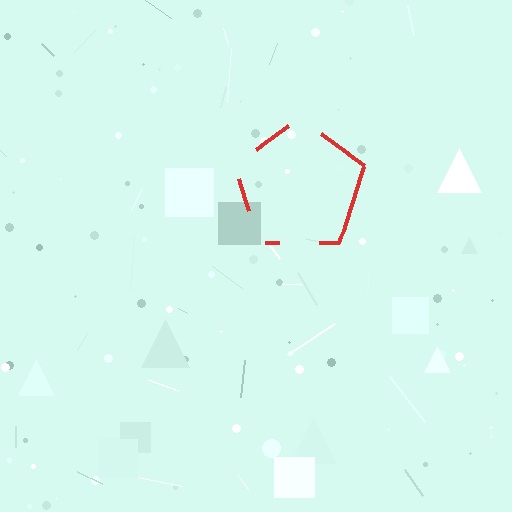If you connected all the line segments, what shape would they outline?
They would outline a pentagon.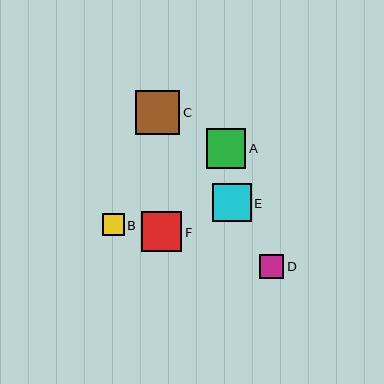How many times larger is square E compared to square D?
Square E is approximately 1.6 times the size of square D.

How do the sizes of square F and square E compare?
Square F and square E are approximately the same size.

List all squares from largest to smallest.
From largest to smallest: C, F, A, E, D, B.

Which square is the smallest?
Square B is the smallest with a size of approximately 22 pixels.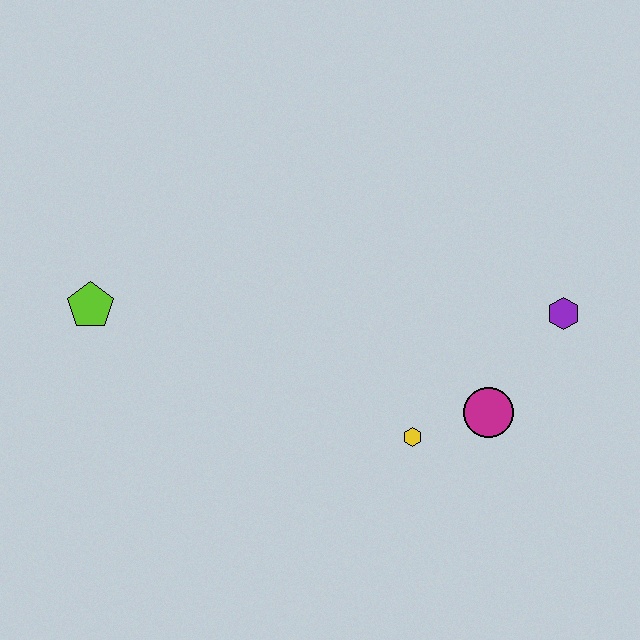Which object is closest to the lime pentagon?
The yellow hexagon is closest to the lime pentagon.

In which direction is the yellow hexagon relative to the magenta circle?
The yellow hexagon is to the left of the magenta circle.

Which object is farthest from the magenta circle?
The lime pentagon is farthest from the magenta circle.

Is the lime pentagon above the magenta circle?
Yes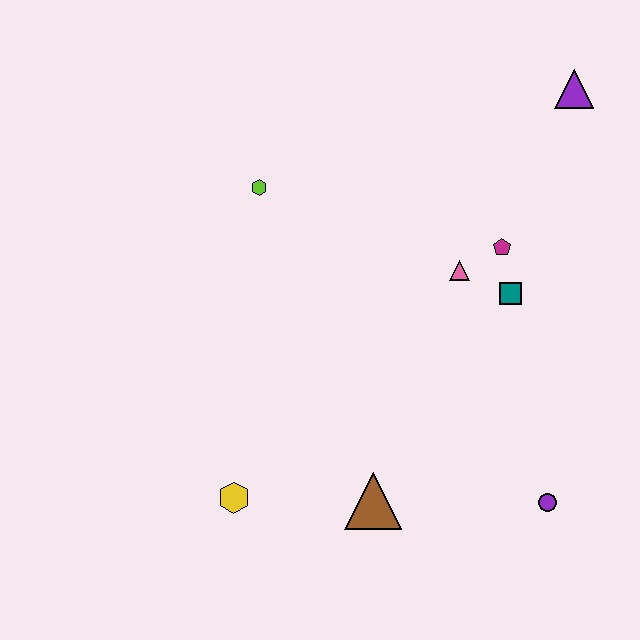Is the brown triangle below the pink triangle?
Yes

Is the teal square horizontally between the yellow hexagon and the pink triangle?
No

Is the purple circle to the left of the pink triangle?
No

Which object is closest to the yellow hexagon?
The brown triangle is closest to the yellow hexagon.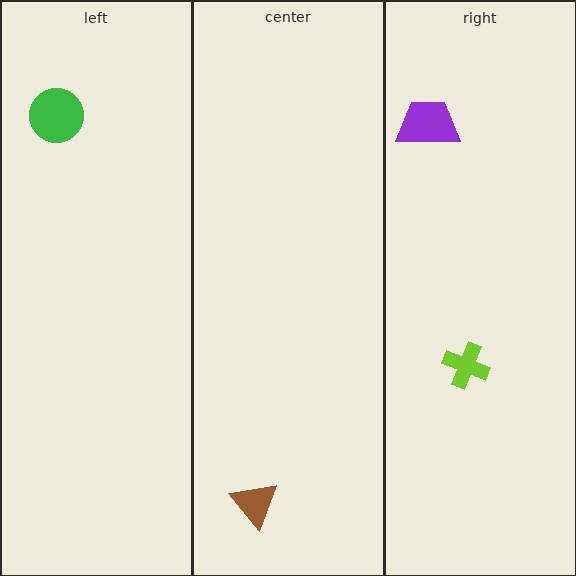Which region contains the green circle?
The left region.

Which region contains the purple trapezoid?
The right region.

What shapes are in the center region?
The brown triangle.